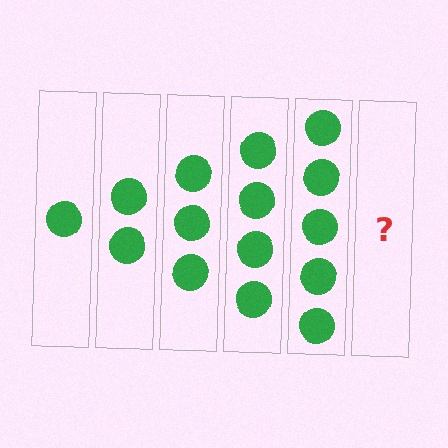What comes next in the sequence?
The next element should be 6 circles.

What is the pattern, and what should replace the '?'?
The pattern is that each step adds one more circle. The '?' should be 6 circles.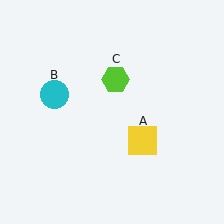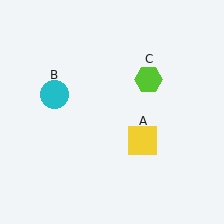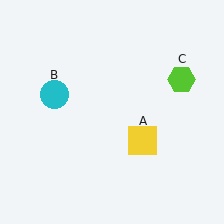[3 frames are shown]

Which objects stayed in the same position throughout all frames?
Yellow square (object A) and cyan circle (object B) remained stationary.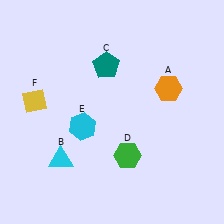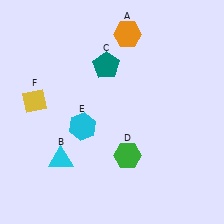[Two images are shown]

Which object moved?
The orange hexagon (A) moved up.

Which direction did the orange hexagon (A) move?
The orange hexagon (A) moved up.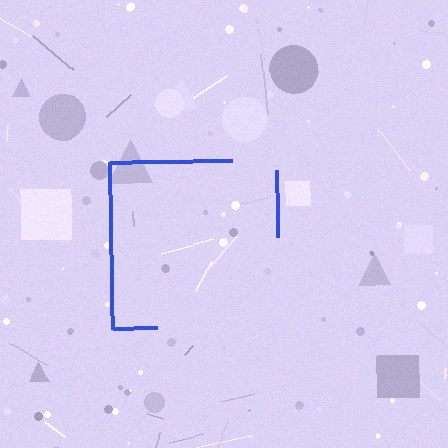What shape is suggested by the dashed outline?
The dashed outline suggests a square.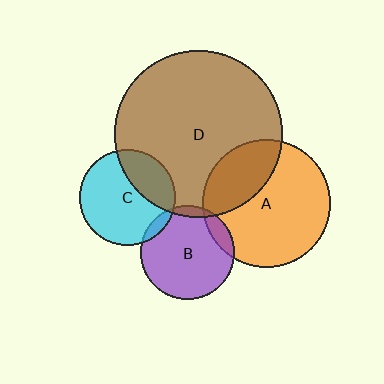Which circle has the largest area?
Circle D (brown).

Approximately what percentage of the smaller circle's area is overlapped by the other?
Approximately 5%.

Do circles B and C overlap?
Yes.